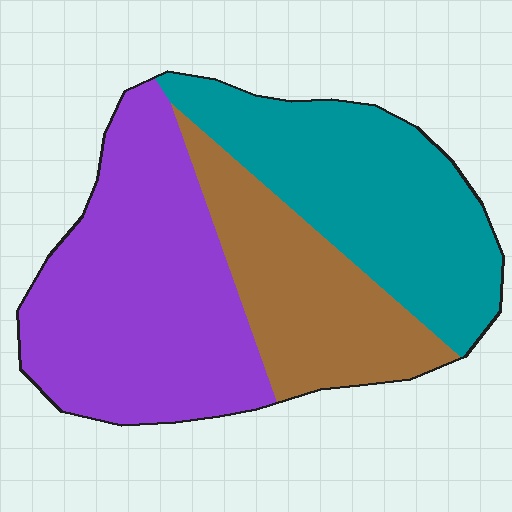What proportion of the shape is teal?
Teal takes up about one third (1/3) of the shape.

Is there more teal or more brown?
Teal.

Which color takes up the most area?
Purple, at roughly 40%.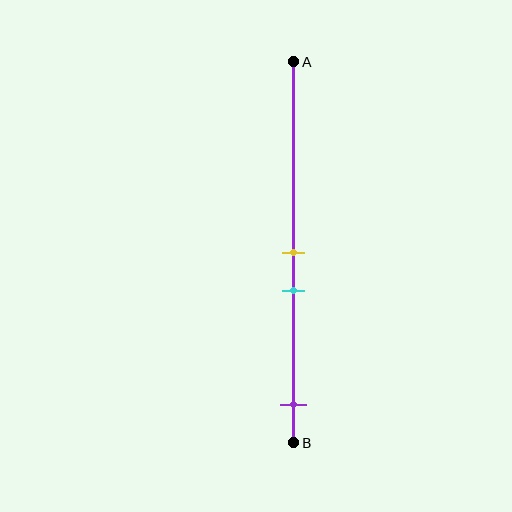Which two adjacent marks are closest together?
The yellow and cyan marks are the closest adjacent pair.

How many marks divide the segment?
There are 3 marks dividing the segment.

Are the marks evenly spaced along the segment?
No, the marks are not evenly spaced.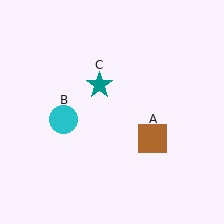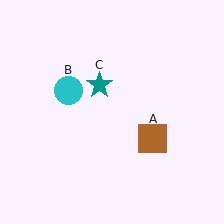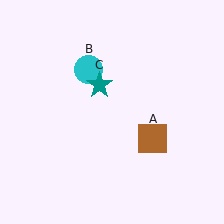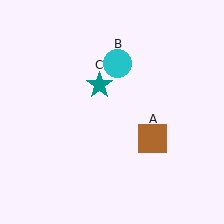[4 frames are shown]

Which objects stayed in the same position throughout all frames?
Brown square (object A) and teal star (object C) remained stationary.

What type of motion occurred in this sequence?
The cyan circle (object B) rotated clockwise around the center of the scene.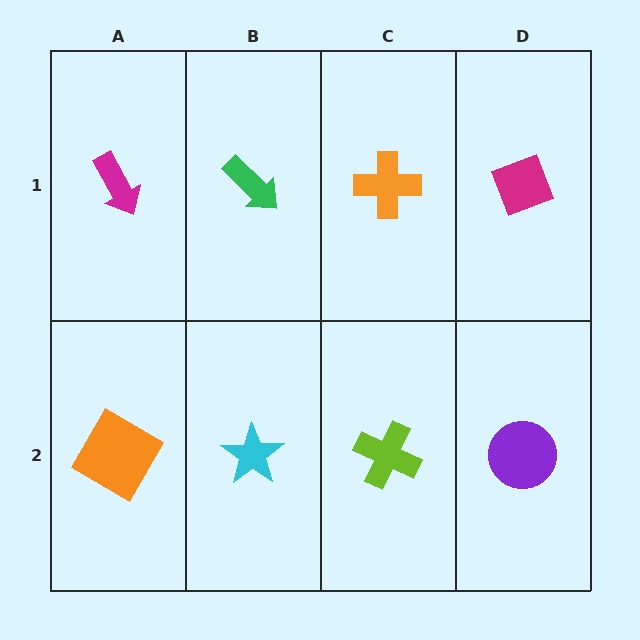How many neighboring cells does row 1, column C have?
3.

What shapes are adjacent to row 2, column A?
A magenta arrow (row 1, column A), a cyan star (row 2, column B).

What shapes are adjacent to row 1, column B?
A cyan star (row 2, column B), a magenta arrow (row 1, column A), an orange cross (row 1, column C).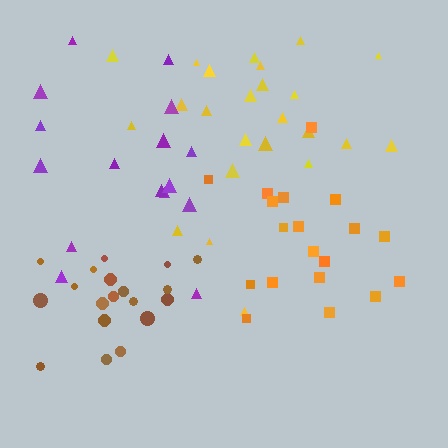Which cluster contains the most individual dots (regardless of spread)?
Yellow (25).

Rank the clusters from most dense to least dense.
brown, orange, yellow, purple.